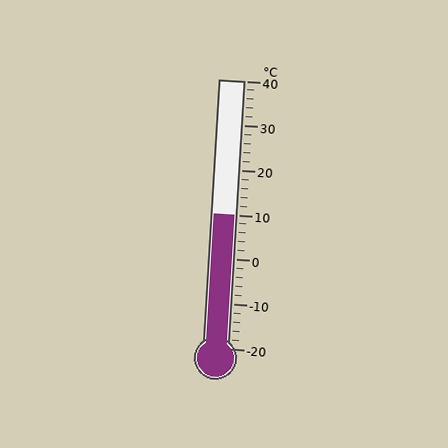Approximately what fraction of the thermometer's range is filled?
The thermometer is filled to approximately 50% of its range.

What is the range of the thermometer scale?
The thermometer scale ranges from -20°C to 40°C.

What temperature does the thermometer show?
The thermometer shows approximately 10°C.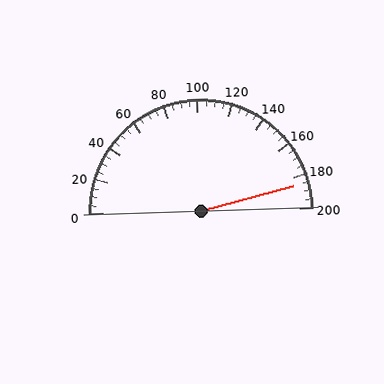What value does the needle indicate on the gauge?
The needle indicates approximately 185.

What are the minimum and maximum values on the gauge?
The gauge ranges from 0 to 200.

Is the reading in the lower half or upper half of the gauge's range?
The reading is in the upper half of the range (0 to 200).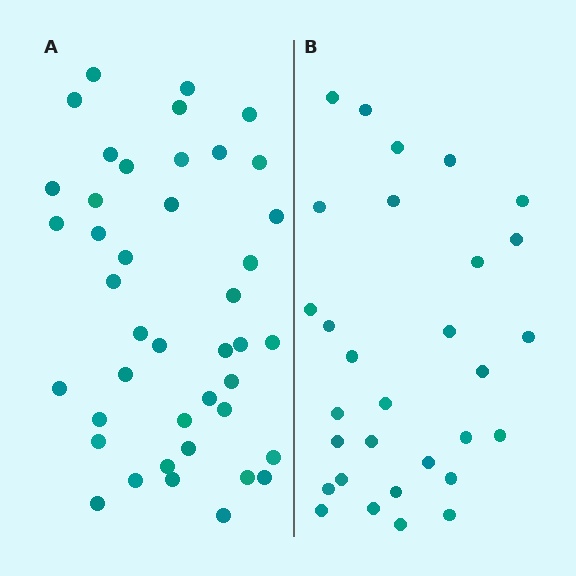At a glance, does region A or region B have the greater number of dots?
Region A (the left region) has more dots.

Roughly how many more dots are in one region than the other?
Region A has roughly 12 or so more dots than region B.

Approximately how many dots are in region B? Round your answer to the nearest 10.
About 30 dots.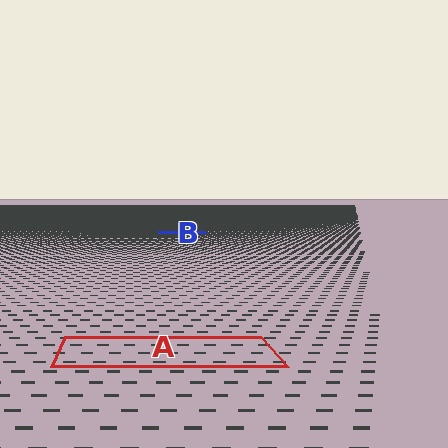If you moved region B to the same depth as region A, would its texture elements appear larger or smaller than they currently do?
They would appear larger. At a closer depth, the same texture elements are projected at a bigger on-screen size.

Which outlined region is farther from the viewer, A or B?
Region B is farther from the viewer — the texture elements inside it appear smaller and more densely packed.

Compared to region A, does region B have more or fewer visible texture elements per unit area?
Region B has more texture elements per unit area — they are packed more densely because it is farther away.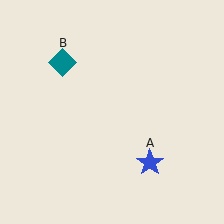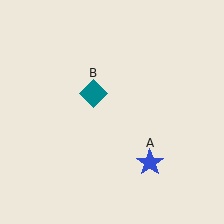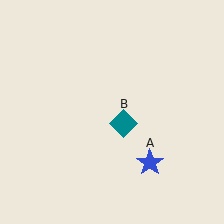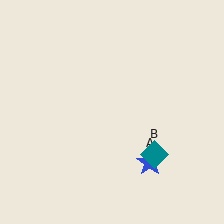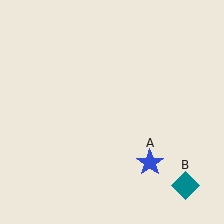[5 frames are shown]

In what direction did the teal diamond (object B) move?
The teal diamond (object B) moved down and to the right.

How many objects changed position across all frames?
1 object changed position: teal diamond (object B).